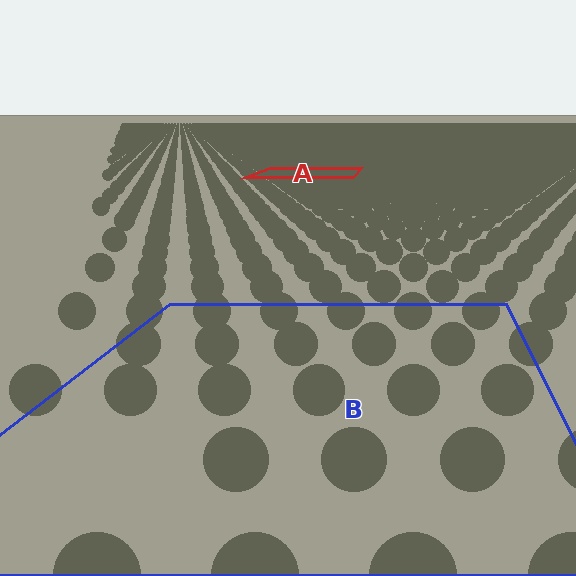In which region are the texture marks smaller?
The texture marks are smaller in region A, because it is farther away.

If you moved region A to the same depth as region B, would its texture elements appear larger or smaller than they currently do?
They would appear larger. At a closer depth, the same texture elements are projected at a bigger on-screen size.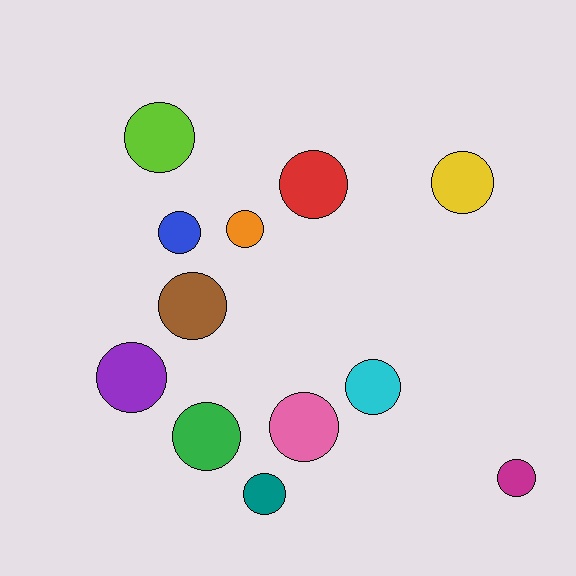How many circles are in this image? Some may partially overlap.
There are 12 circles.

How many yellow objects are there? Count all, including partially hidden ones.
There is 1 yellow object.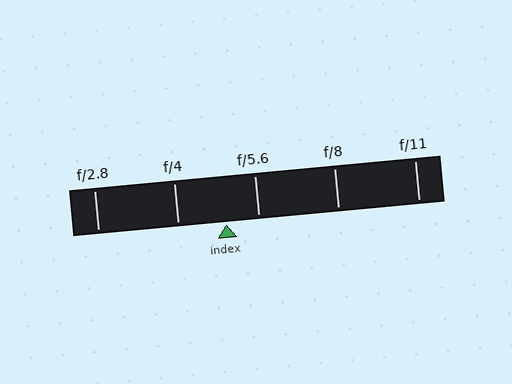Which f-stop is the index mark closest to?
The index mark is closest to f/5.6.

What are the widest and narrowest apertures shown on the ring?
The widest aperture shown is f/2.8 and the narrowest is f/11.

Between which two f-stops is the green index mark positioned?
The index mark is between f/4 and f/5.6.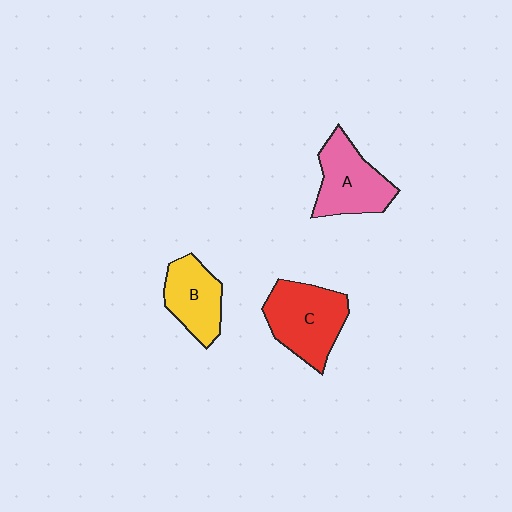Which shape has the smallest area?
Shape B (yellow).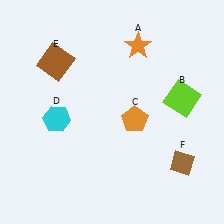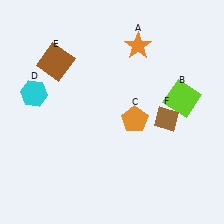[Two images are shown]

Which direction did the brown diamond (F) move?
The brown diamond (F) moved up.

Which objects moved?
The objects that moved are: the cyan hexagon (D), the brown diamond (F).